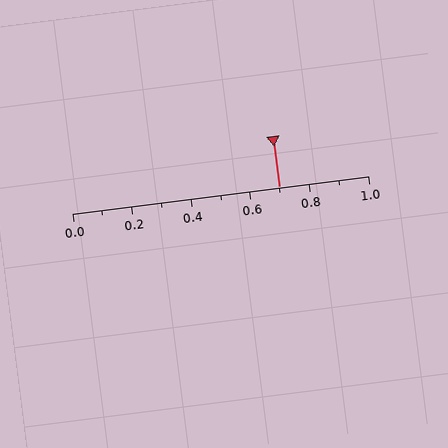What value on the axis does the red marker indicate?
The marker indicates approximately 0.7.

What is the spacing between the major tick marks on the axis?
The major ticks are spaced 0.2 apart.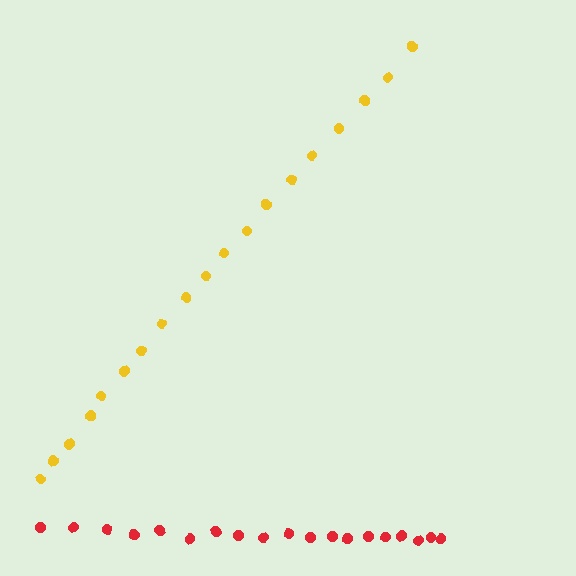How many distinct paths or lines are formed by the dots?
There are 2 distinct paths.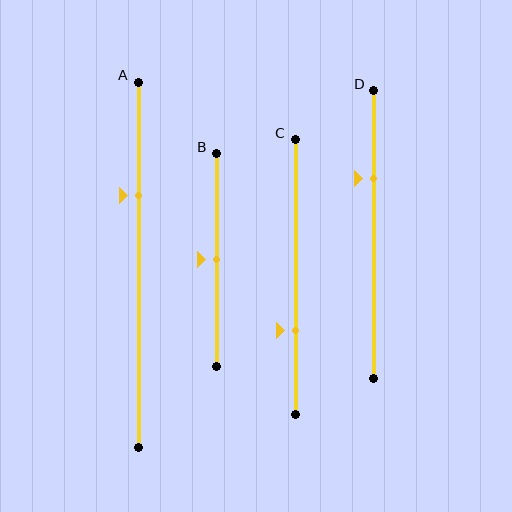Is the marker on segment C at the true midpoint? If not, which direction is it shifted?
No, the marker on segment C is shifted downward by about 19% of the segment length.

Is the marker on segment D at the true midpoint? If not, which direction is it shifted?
No, the marker on segment D is shifted upward by about 20% of the segment length.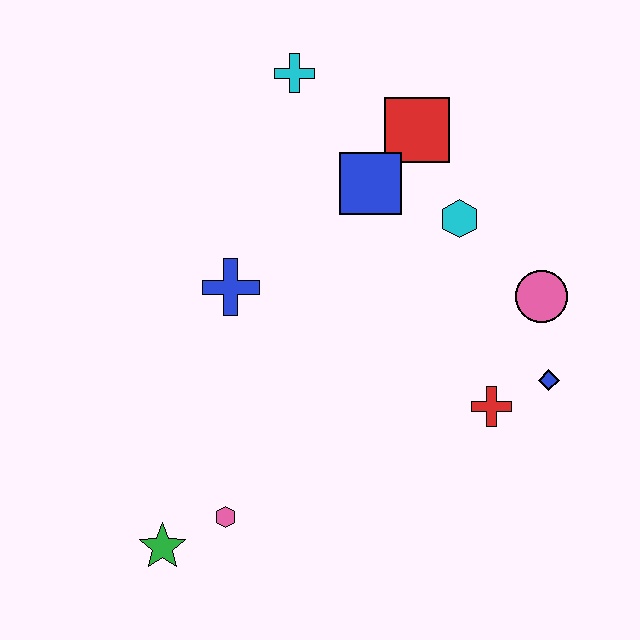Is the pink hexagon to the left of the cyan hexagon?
Yes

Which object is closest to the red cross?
The blue diamond is closest to the red cross.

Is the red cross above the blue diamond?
No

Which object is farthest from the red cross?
The cyan cross is farthest from the red cross.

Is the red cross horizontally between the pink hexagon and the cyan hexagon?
No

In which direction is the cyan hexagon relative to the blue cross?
The cyan hexagon is to the right of the blue cross.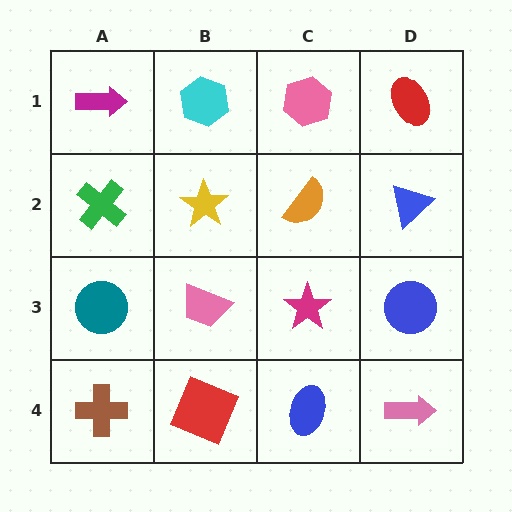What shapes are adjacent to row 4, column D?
A blue circle (row 3, column D), a blue ellipse (row 4, column C).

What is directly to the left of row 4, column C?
A red square.